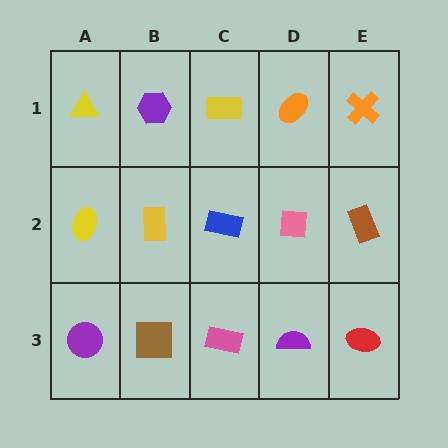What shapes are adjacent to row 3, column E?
A brown rectangle (row 2, column E), a purple semicircle (row 3, column D).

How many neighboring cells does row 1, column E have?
2.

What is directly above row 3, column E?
A brown rectangle.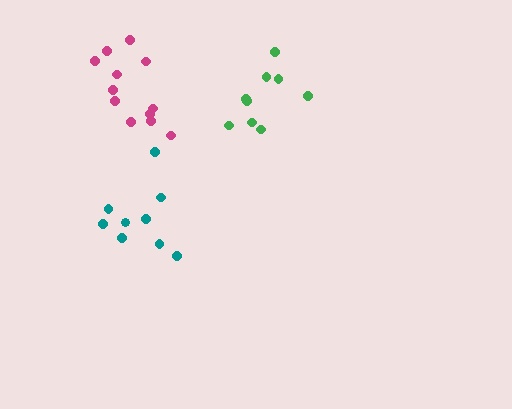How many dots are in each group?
Group 1: 9 dots, Group 2: 12 dots, Group 3: 9 dots (30 total).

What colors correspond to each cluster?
The clusters are colored: green, magenta, teal.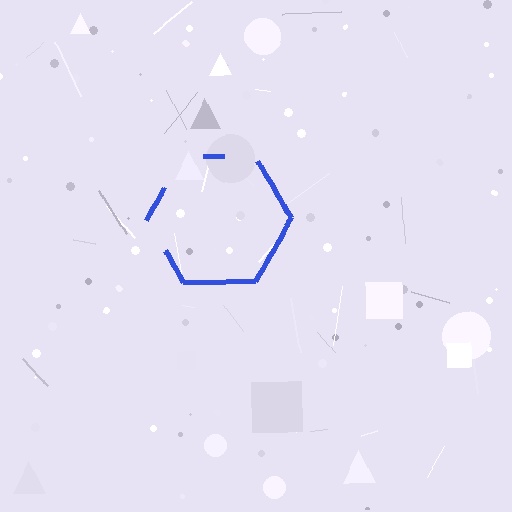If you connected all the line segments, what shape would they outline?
They would outline a hexagon.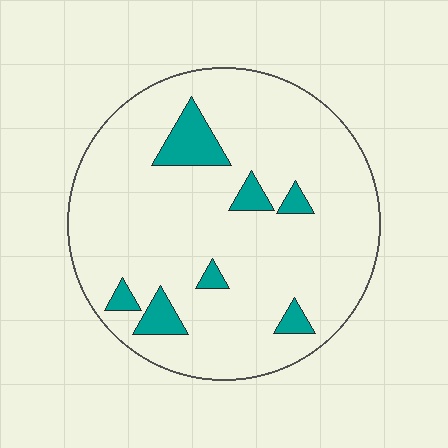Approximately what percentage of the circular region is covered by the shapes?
Approximately 10%.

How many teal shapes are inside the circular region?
7.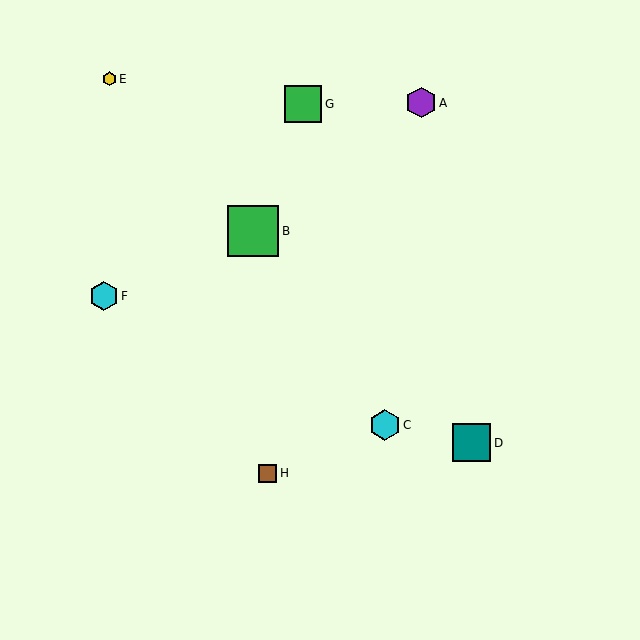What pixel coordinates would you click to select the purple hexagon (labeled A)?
Click at (421, 103) to select the purple hexagon A.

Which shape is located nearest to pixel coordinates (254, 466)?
The brown square (labeled H) at (268, 473) is nearest to that location.